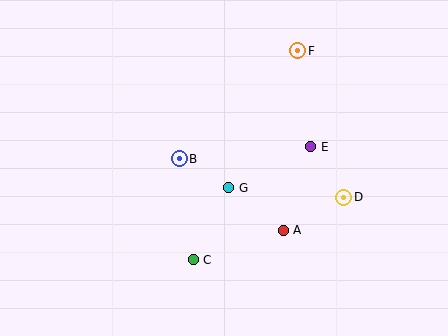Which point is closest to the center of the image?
Point G at (229, 188) is closest to the center.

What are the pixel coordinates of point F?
Point F is at (298, 51).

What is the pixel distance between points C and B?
The distance between C and B is 102 pixels.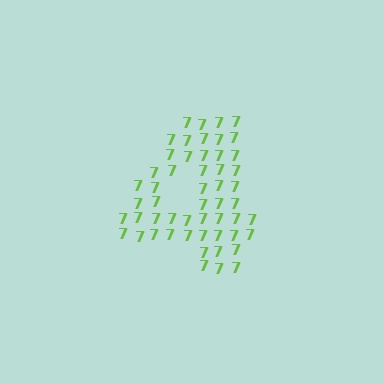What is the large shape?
The large shape is the digit 4.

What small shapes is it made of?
It is made of small digit 7's.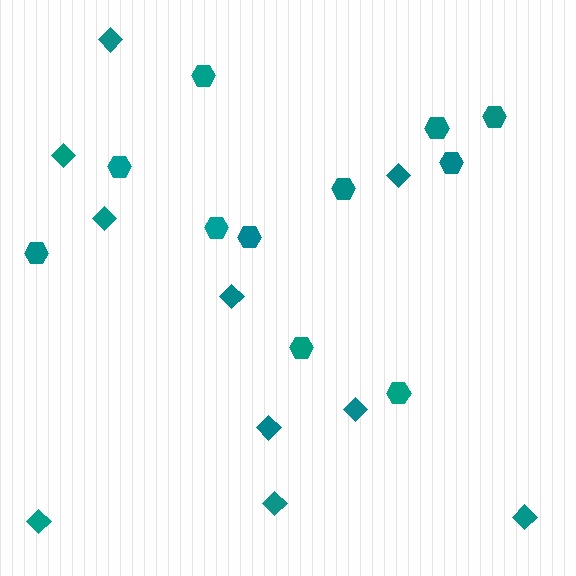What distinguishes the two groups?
There are 2 groups: one group of hexagons (11) and one group of diamonds (10).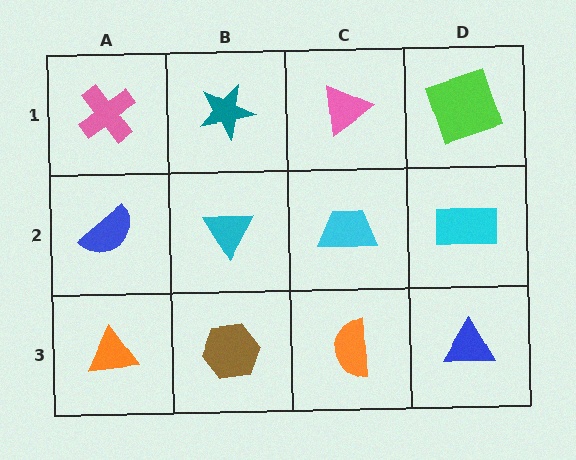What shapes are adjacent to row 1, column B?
A cyan triangle (row 2, column B), a pink cross (row 1, column A), a pink triangle (row 1, column C).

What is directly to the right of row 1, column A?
A teal star.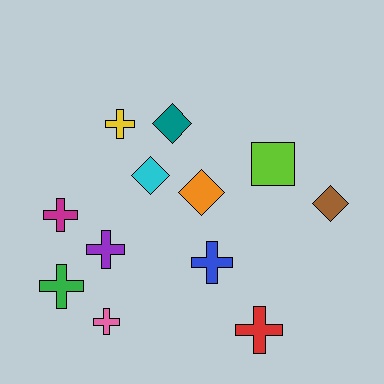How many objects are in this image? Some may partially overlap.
There are 12 objects.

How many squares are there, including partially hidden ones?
There is 1 square.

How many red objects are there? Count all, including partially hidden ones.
There is 1 red object.